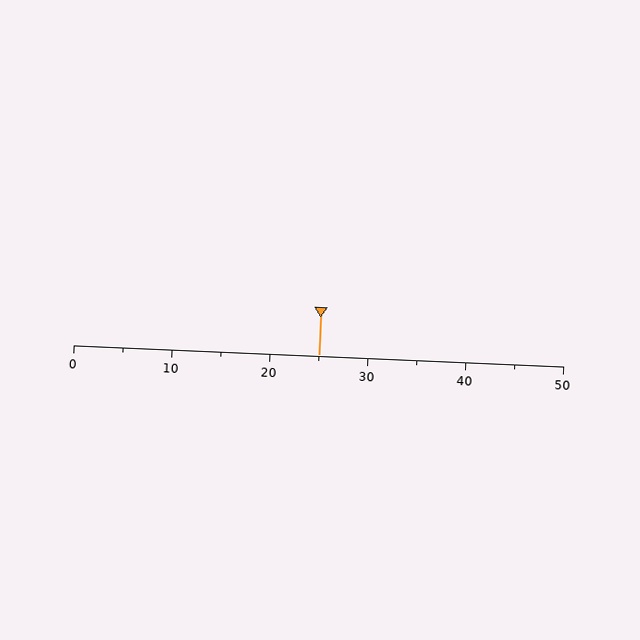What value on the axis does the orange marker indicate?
The marker indicates approximately 25.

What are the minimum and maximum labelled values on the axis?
The axis runs from 0 to 50.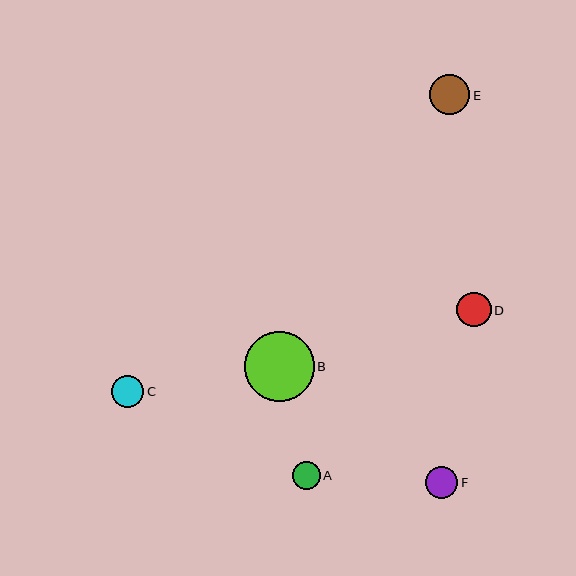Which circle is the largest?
Circle B is the largest with a size of approximately 70 pixels.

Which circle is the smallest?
Circle A is the smallest with a size of approximately 28 pixels.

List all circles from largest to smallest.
From largest to smallest: B, E, D, C, F, A.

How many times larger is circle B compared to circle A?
Circle B is approximately 2.5 times the size of circle A.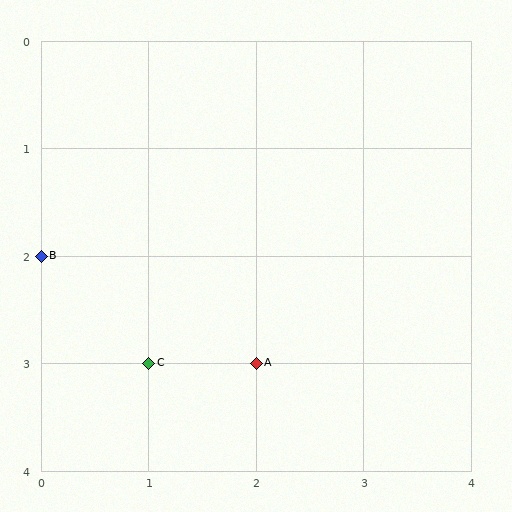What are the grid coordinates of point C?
Point C is at grid coordinates (1, 3).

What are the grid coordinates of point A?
Point A is at grid coordinates (2, 3).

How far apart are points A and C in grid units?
Points A and C are 1 column apart.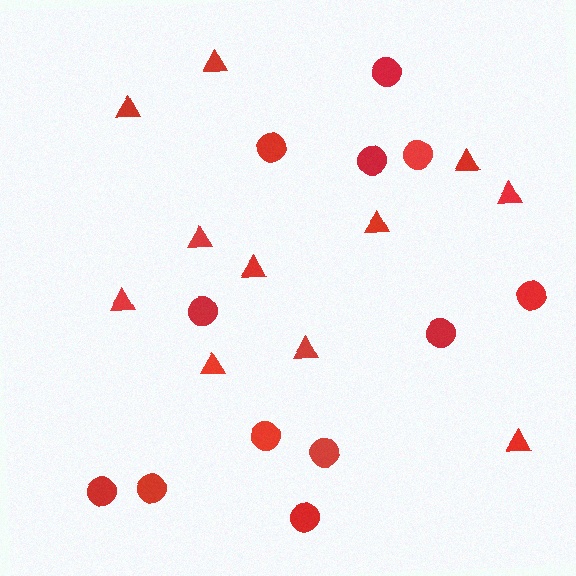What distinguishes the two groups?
There are 2 groups: one group of circles (12) and one group of triangles (11).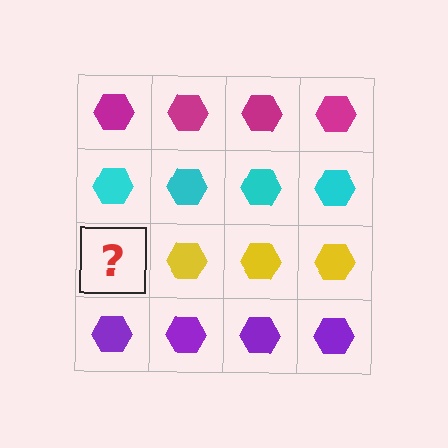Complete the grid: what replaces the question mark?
The question mark should be replaced with a yellow hexagon.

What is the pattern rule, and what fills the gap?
The rule is that each row has a consistent color. The gap should be filled with a yellow hexagon.